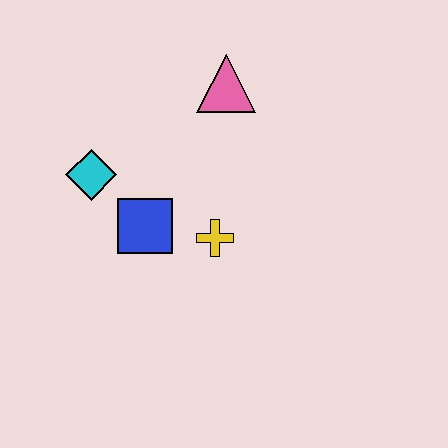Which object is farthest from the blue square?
The pink triangle is farthest from the blue square.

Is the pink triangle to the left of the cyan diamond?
No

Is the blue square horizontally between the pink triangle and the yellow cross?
No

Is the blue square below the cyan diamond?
Yes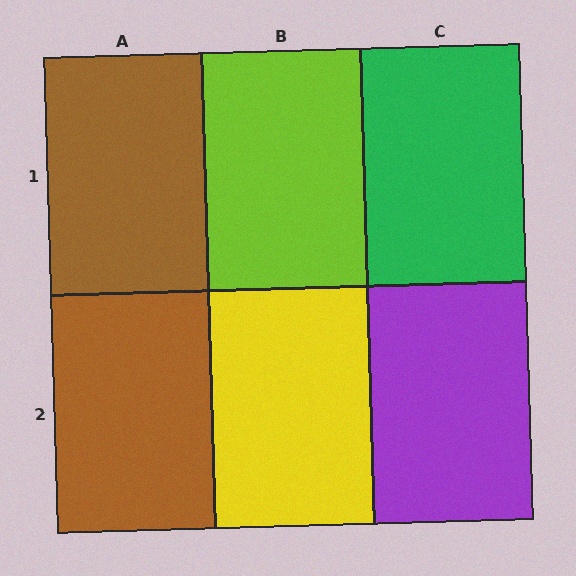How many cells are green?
1 cell is green.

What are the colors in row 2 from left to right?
Brown, yellow, purple.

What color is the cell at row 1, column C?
Green.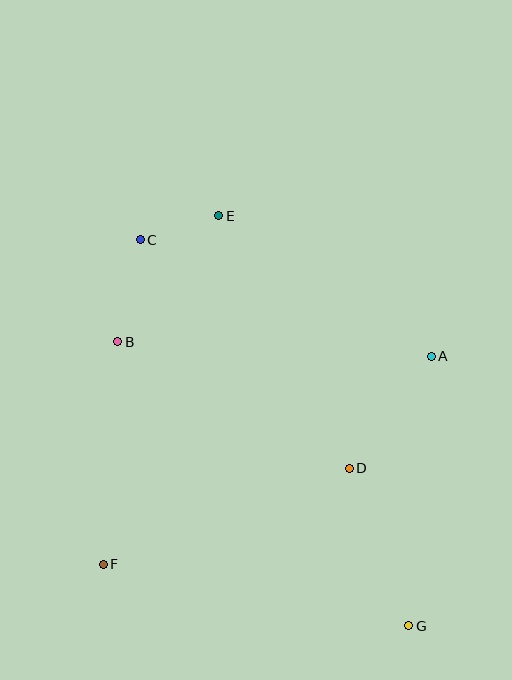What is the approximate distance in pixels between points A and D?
The distance between A and D is approximately 138 pixels.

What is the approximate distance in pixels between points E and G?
The distance between E and G is approximately 452 pixels.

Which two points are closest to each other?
Points C and E are closest to each other.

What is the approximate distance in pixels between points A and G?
The distance between A and G is approximately 270 pixels.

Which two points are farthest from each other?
Points C and G are farthest from each other.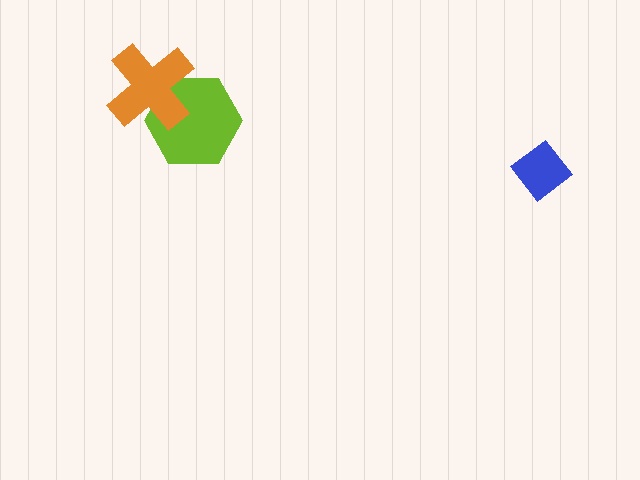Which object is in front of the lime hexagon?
The orange cross is in front of the lime hexagon.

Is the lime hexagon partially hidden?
Yes, it is partially covered by another shape.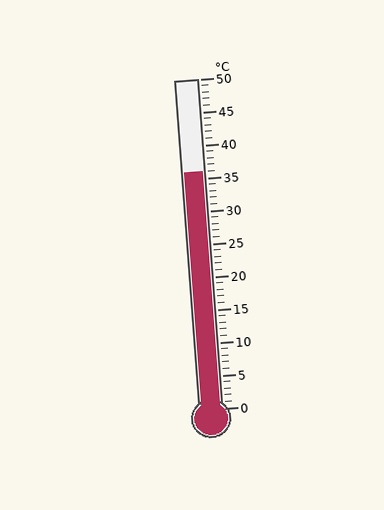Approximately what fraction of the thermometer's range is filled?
The thermometer is filled to approximately 70% of its range.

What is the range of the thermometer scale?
The thermometer scale ranges from 0°C to 50°C.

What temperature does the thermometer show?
The thermometer shows approximately 36°C.